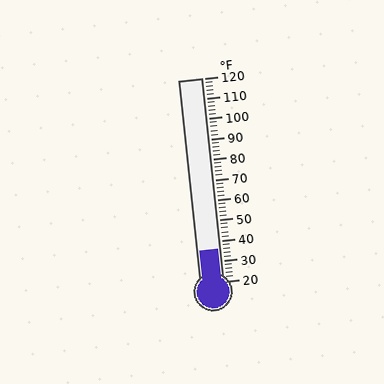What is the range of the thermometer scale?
The thermometer scale ranges from 20°F to 120°F.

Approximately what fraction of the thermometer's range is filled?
The thermometer is filled to approximately 15% of its range.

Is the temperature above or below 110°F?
The temperature is below 110°F.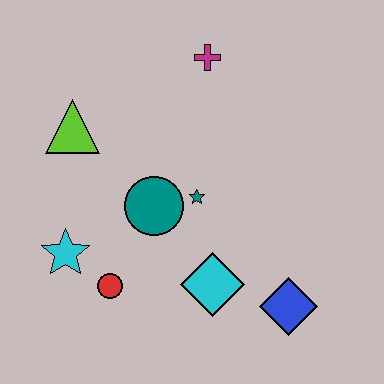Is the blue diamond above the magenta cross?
No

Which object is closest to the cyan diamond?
The blue diamond is closest to the cyan diamond.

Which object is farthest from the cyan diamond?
The magenta cross is farthest from the cyan diamond.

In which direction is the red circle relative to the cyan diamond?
The red circle is to the left of the cyan diamond.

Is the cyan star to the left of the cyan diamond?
Yes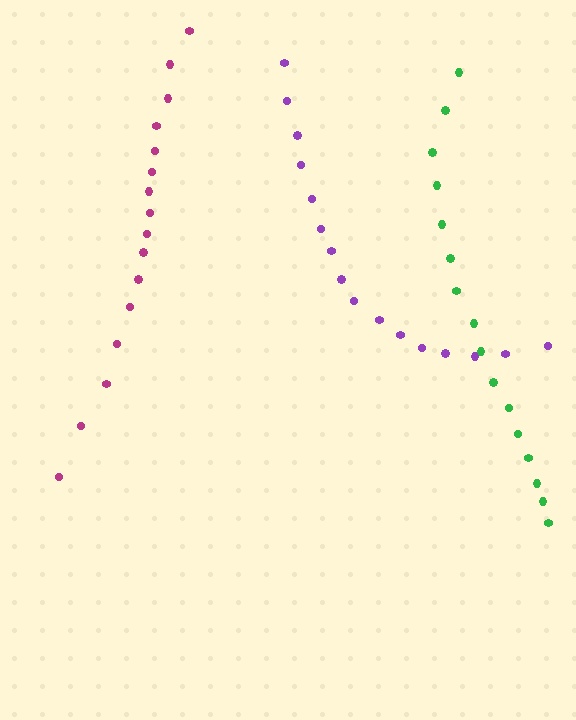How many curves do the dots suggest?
There are 3 distinct paths.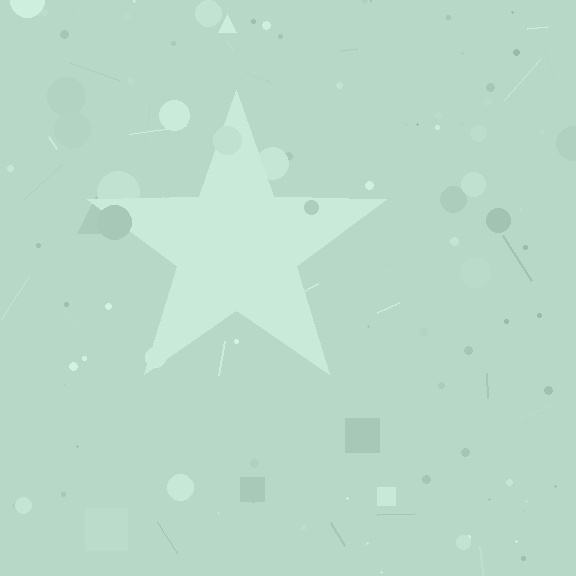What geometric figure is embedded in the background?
A star is embedded in the background.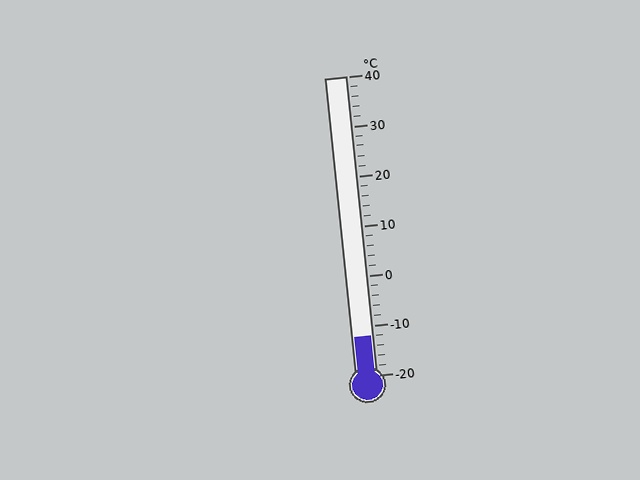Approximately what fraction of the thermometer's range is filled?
The thermometer is filled to approximately 15% of its range.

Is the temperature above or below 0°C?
The temperature is below 0°C.